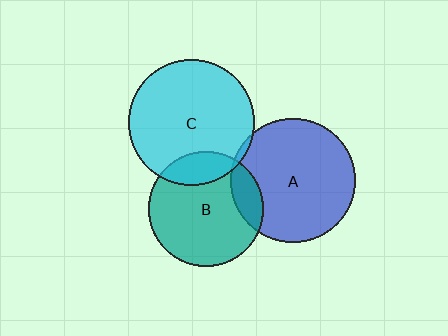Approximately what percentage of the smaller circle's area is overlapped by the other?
Approximately 15%.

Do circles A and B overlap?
Yes.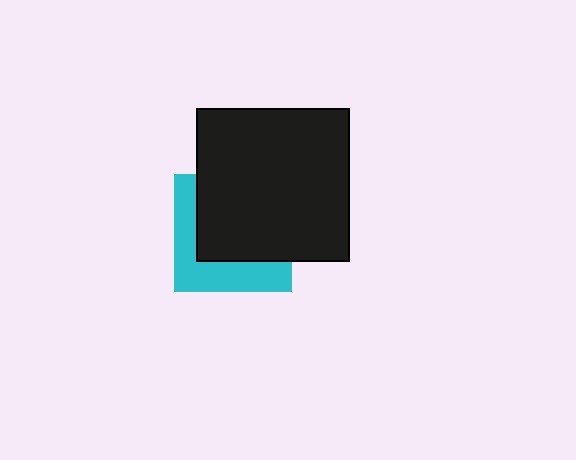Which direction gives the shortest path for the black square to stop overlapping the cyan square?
Moving toward the upper-right gives the shortest separation.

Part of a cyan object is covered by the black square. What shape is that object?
It is a square.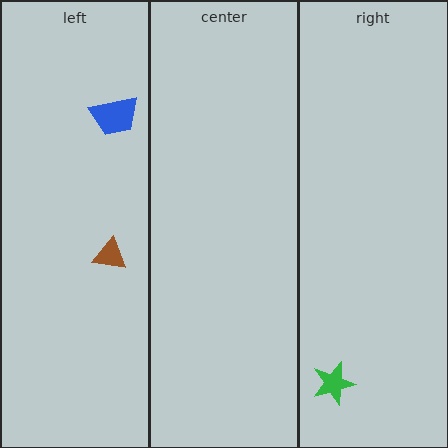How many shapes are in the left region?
2.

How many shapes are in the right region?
1.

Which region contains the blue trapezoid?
The left region.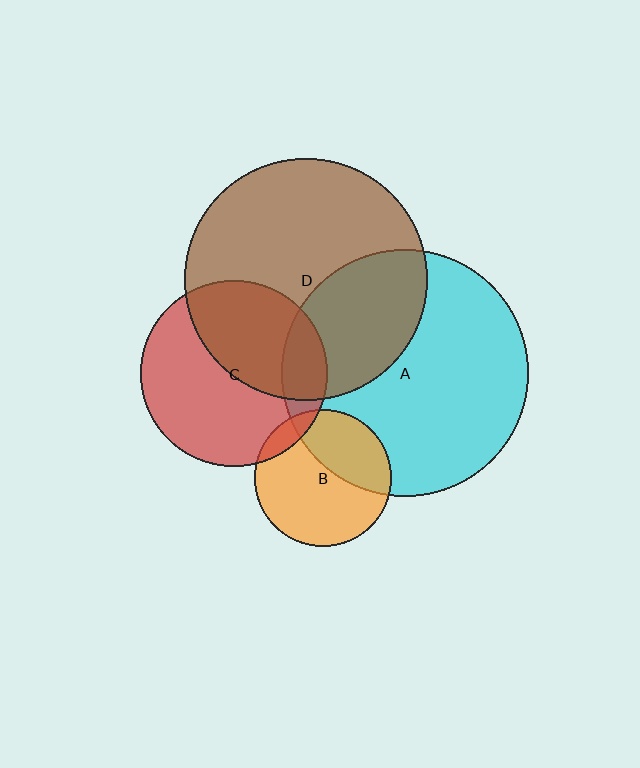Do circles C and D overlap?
Yes.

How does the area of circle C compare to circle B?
Approximately 1.9 times.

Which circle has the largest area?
Circle A (cyan).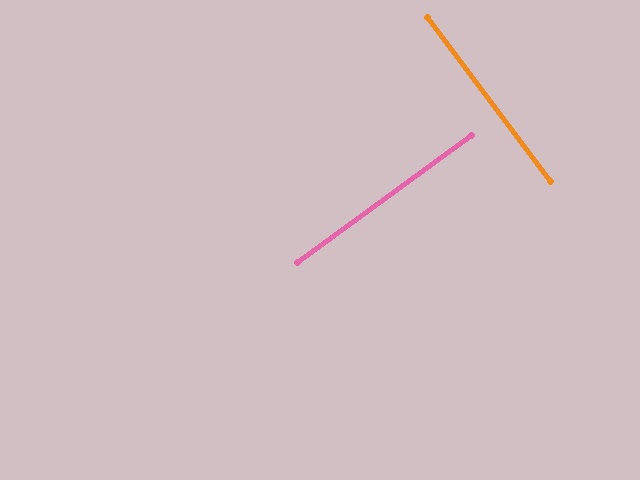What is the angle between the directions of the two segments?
Approximately 89 degrees.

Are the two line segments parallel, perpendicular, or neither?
Perpendicular — they meet at approximately 89°.